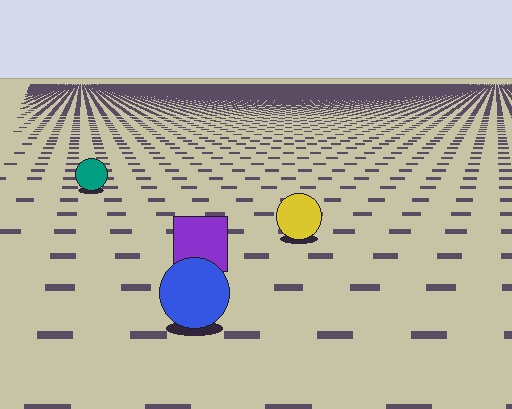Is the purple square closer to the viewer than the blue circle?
No. The blue circle is closer — you can tell from the texture gradient: the ground texture is coarser near it.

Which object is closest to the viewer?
The blue circle is closest. The texture marks near it are larger and more spread out.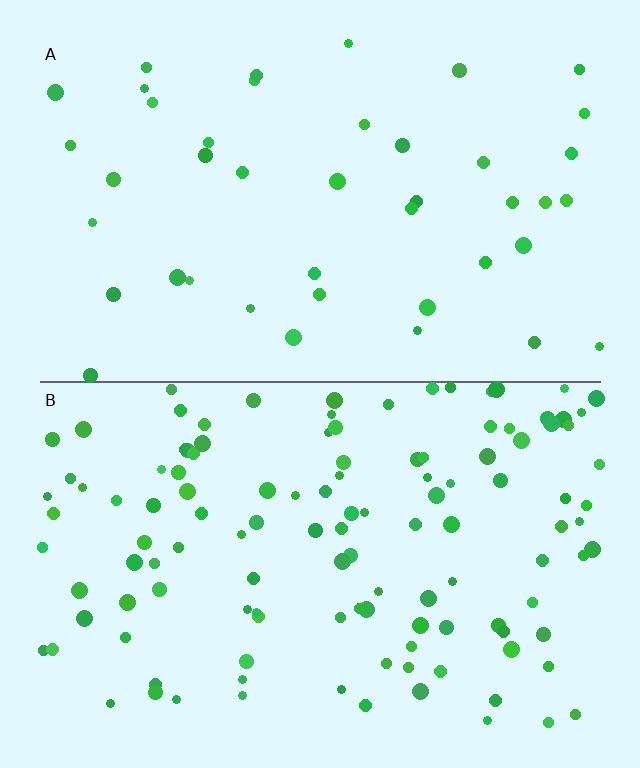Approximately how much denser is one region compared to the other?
Approximately 2.9× — region B over region A.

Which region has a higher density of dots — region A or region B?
B (the bottom).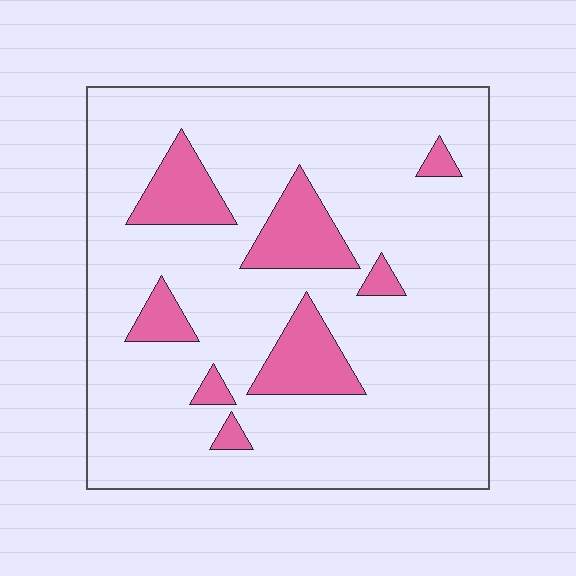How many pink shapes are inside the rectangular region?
8.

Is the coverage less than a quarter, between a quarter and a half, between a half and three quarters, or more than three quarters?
Less than a quarter.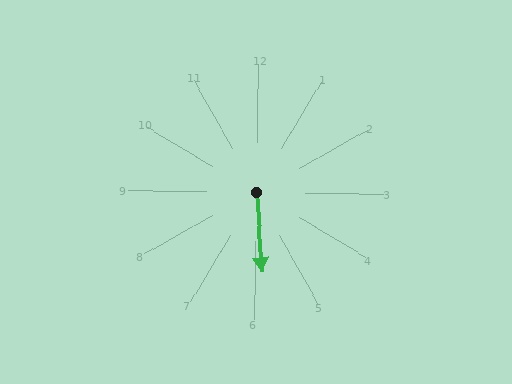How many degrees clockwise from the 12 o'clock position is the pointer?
Approximately 175 degrees.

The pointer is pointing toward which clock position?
Roughly 6 o'clock.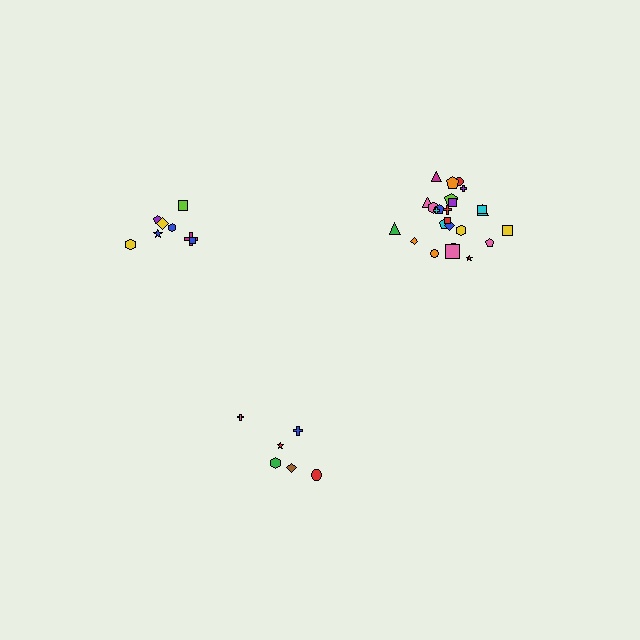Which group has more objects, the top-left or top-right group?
The top-right group.